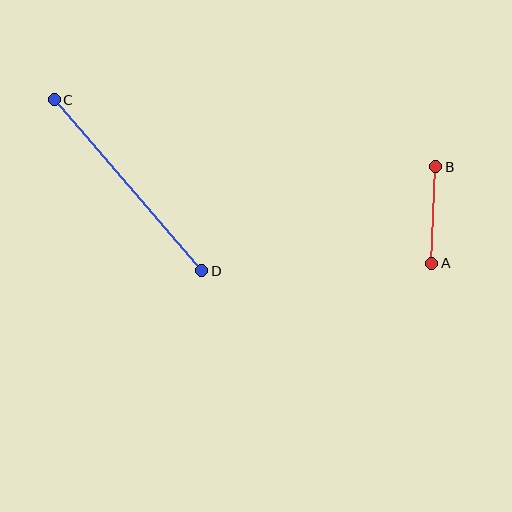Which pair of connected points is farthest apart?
Points C and D are farthest apart.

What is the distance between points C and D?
The distance is approximately 226 pixels.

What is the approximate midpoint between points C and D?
The midpoint is at approximately (128, 185) pixels.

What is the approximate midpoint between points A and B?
The midpoint is at approximately (434, 215) pixels.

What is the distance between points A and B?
The distance is approximately 97 pixels.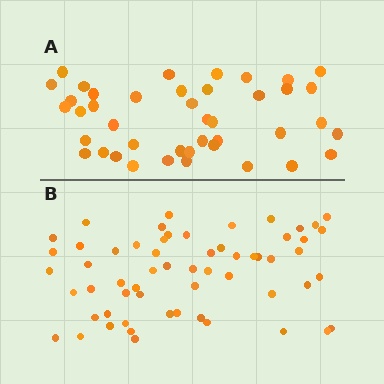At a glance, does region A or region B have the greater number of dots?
Region B (the bottom region) has more dots.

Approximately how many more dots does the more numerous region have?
Region B has approximately 15 more dots than region A.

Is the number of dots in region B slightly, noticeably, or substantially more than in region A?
Region B has noticeably more, but not dramatically so. The ratio is roughly 1.4 to 1.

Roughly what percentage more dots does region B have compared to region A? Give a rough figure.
About 40% more.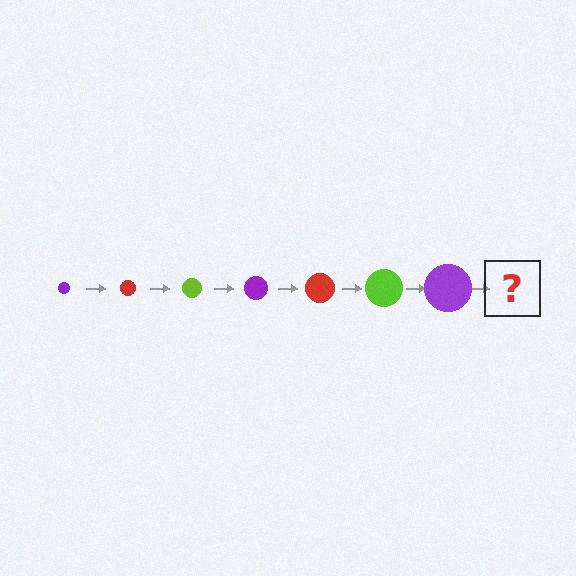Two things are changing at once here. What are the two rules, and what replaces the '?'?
The two rules are that the circle grows larger each step and the color cycles through purple, red, and lime. The '?' should be a red circle, larger than the previous one.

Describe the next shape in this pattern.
It should be a red circle, larger than the previous one.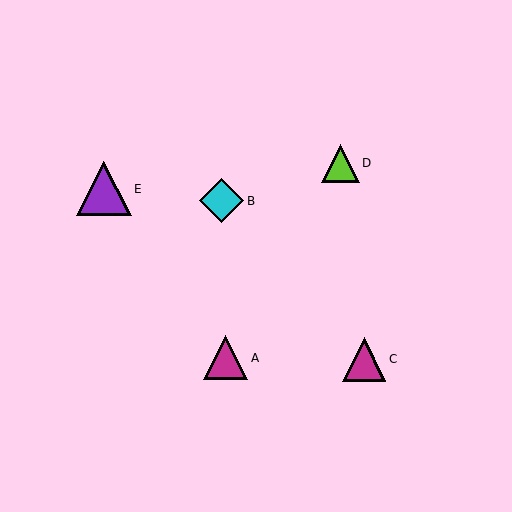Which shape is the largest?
The purple triangle (labeled E) is the largest.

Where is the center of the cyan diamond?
The center of the cyan diamond is at (222, 201).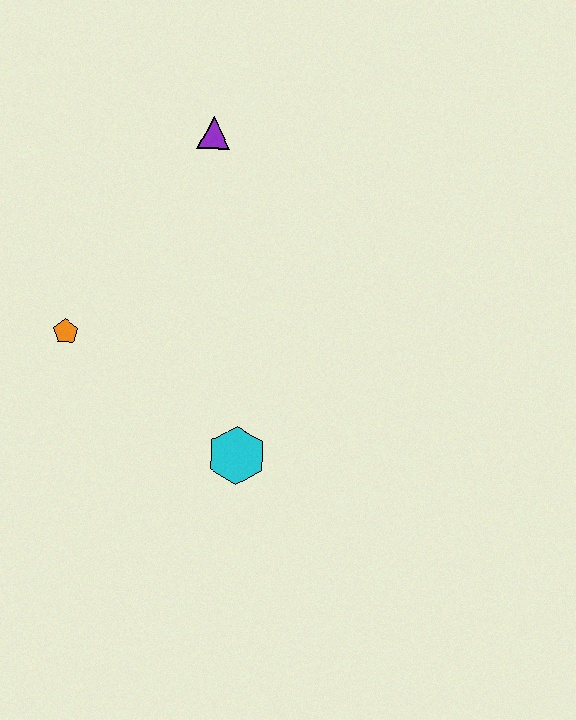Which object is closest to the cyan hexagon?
The orange pentagon is closest to the cyan hexagon.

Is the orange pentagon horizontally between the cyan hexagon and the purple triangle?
No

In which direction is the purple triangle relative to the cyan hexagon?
The purple triangle is above the cyan hexagon.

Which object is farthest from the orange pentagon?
The purple triangle is farthest from the orange pentagon.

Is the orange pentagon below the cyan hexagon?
No